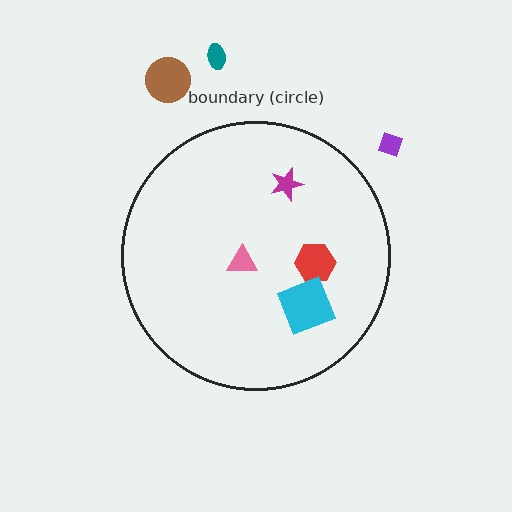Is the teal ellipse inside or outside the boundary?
Outside.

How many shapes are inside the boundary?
4 inside, 3 outside.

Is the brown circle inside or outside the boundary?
Outside.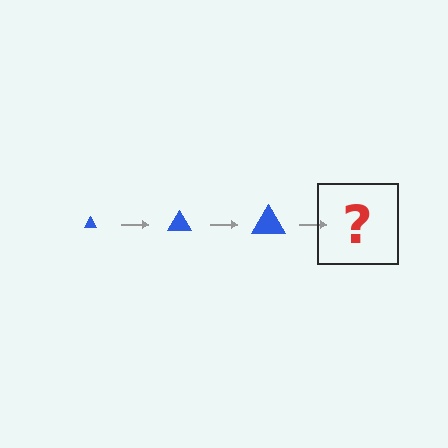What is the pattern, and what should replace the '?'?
The pattern is that the triangle gets progressively larger each step. The '?' should be a blue triangle, larger than the previous one.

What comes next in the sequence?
The next element should be a blue triangle, larger than the previous one.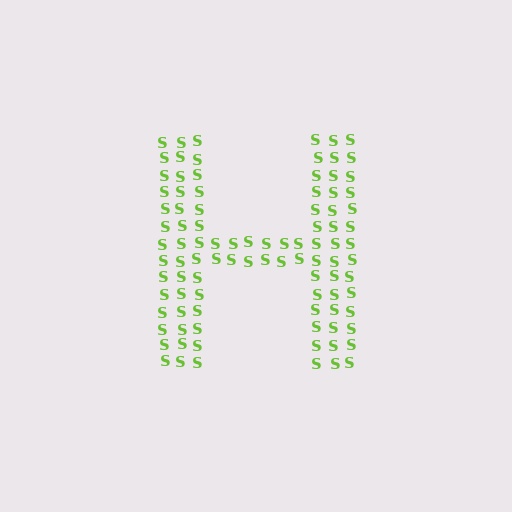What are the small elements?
The small elements are letter S's.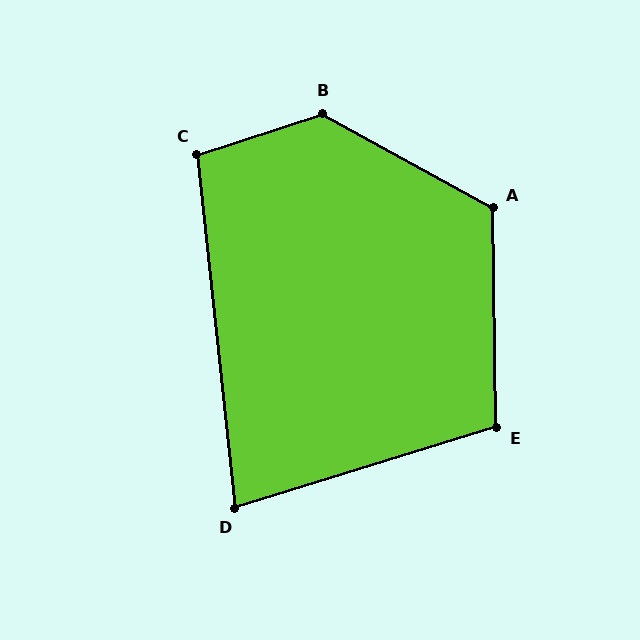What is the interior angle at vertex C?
Approximately 102 degrees (obtuse).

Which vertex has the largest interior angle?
B, at approximately 133 degrees.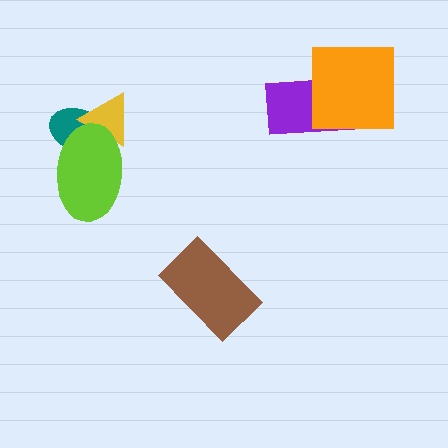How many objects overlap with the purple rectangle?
1 object overlaps with the purple rectangle.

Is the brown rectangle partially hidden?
No, no other shape covers it.